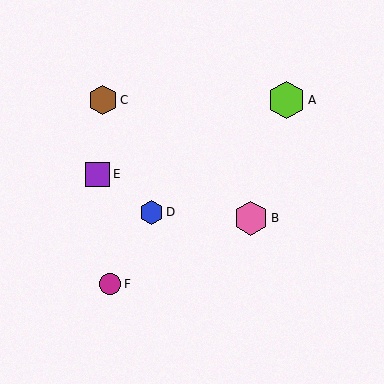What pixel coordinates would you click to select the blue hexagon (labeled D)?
Click at (151, 212) to select the blue hexagon D.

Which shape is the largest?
The lime hexagon (labeled A) is the largest.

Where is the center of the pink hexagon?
The center of the pink hexagon is at (251, 218).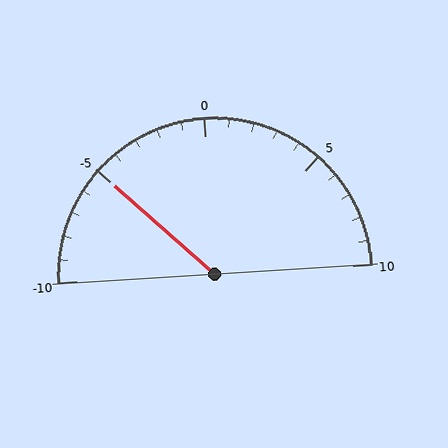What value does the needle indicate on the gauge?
The needle indicates approximately -5.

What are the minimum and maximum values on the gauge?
The gauge ranges from -10 to 10.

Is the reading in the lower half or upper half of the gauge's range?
The reading is in the lower half of the range (-10 to 10).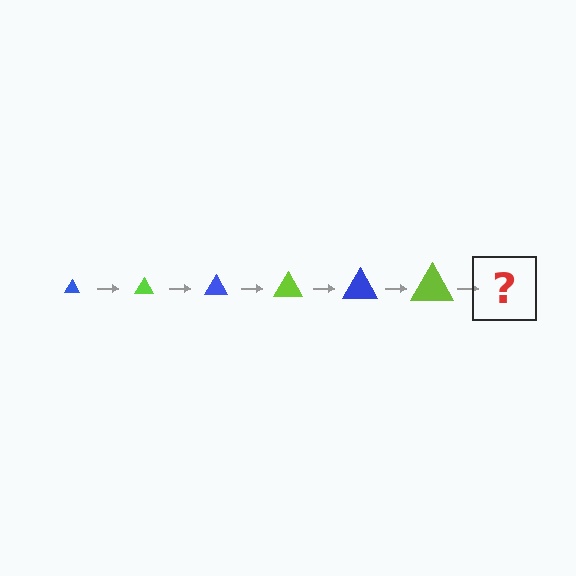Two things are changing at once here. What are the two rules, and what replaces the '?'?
The two rules are that the triangle grows larger each step and the color cycles through blue and lime. The '?' should be a blue triangle, larger than the previous one.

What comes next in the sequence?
The next element should be a blue triangle, larger than the previous one.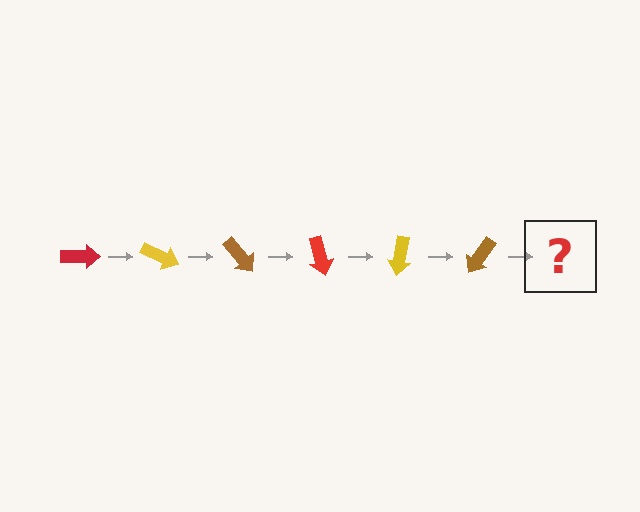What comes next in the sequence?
The next element should be a red arrow, rotated 150 degrees from the start.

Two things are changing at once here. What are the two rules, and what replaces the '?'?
The two rules are that it rotates 25 degrees each step and the color cycles through red, yellow, and brown. The '?' should be a red arrow, rotated 150 degrees from the start.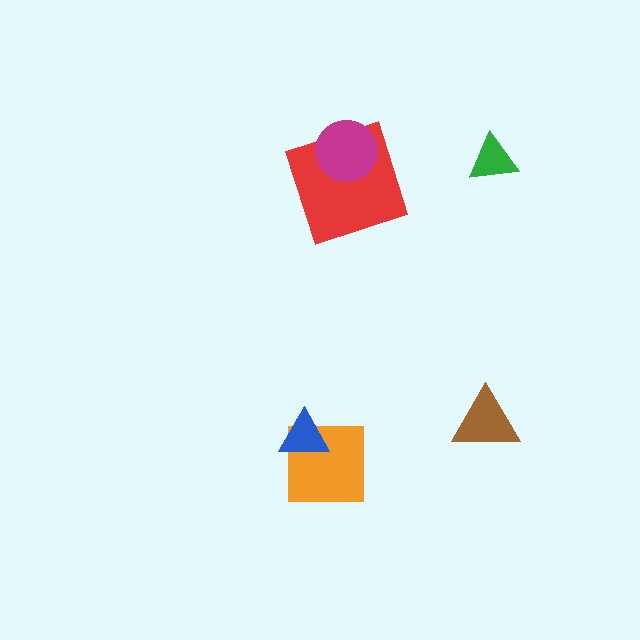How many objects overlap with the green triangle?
0 objects overlap with the green triangle.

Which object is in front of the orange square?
The blue triangle is in front of the orange square.